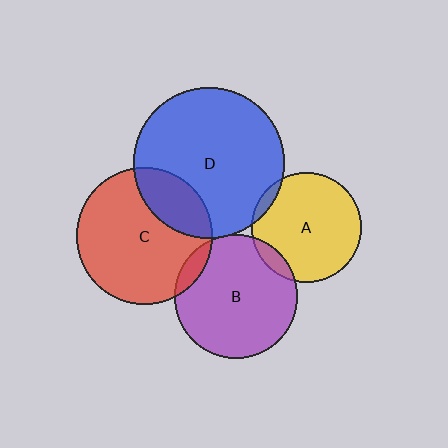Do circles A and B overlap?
Yes.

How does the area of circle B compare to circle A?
Approximately 1.3 times.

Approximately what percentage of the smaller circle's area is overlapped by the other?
Approximately 10%.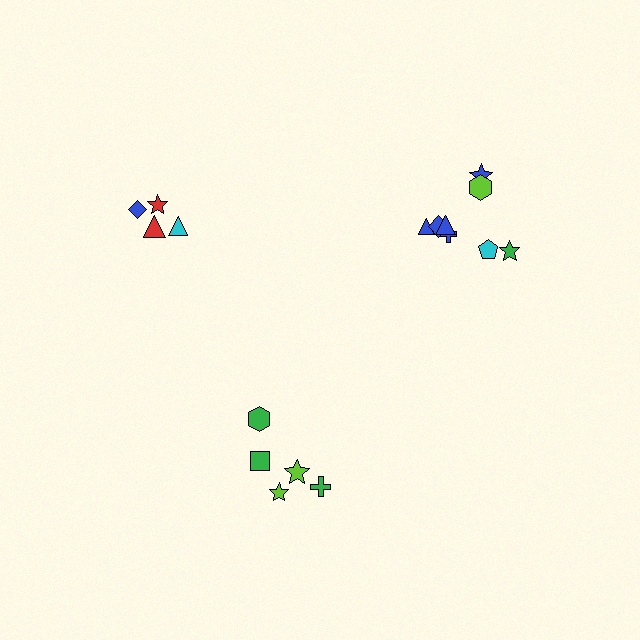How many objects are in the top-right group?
There are 8 objects.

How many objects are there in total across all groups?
There are 17 objects.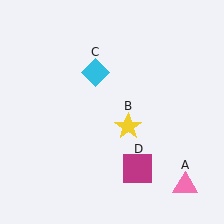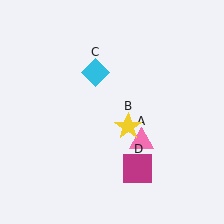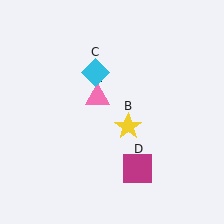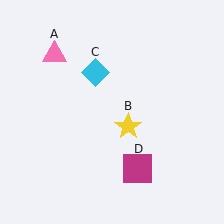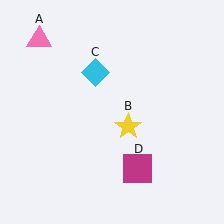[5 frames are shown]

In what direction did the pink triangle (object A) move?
The pink triangle (object A) moved up and to the left.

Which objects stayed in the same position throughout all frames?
Yellow star (object B) and cyan diamond (object C) and magenta square (object D) remained stationary.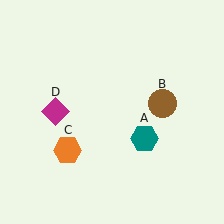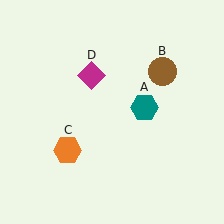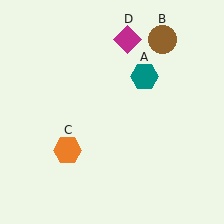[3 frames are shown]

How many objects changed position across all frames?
3 objects changed position: teal hexagon (object A), brown circle (object B), magenta diamond (object D).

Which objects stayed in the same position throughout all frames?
Orange hexagon (object C) remained stationary.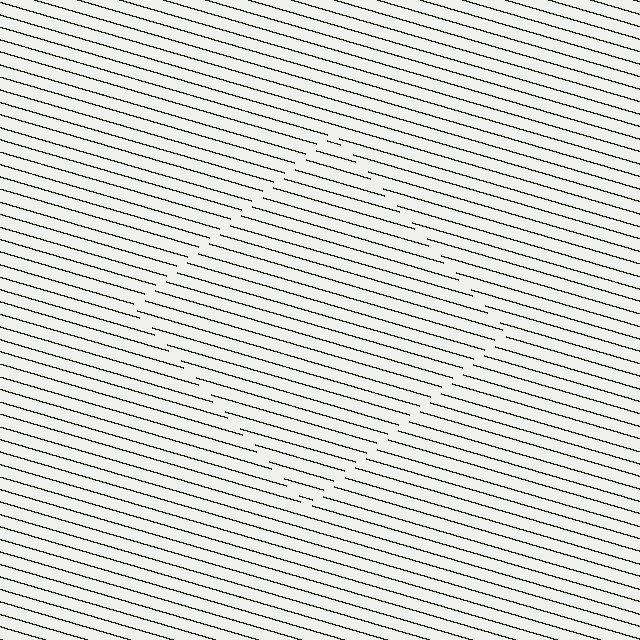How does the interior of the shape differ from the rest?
The interior of the shape contains the same grating, shifted by half a period — the contour is defined by the phase discontinuity where line-ends from the inner and outer gratings abut.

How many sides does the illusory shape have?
4 sides — the line-ends trace a square.